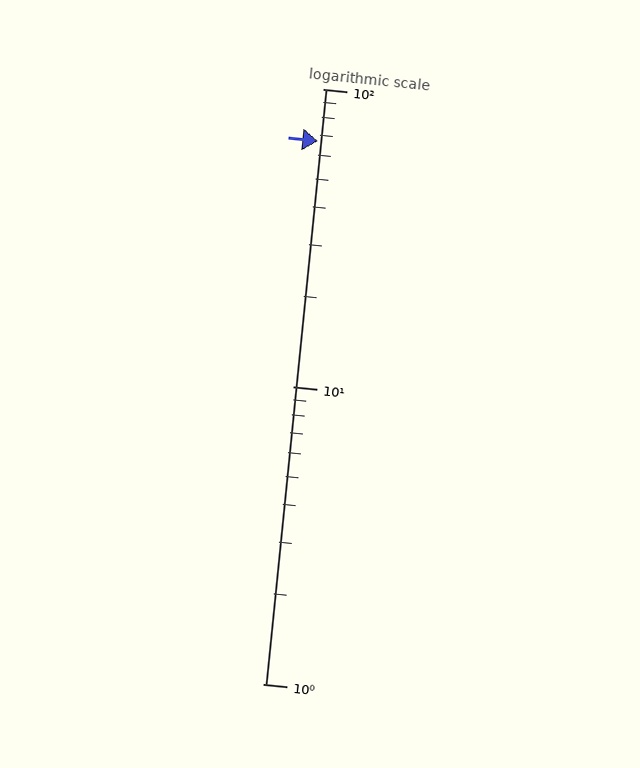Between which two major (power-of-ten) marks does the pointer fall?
The pointer is between 10 and 100.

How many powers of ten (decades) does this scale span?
The scale spans 2 decades, from 1 to 100.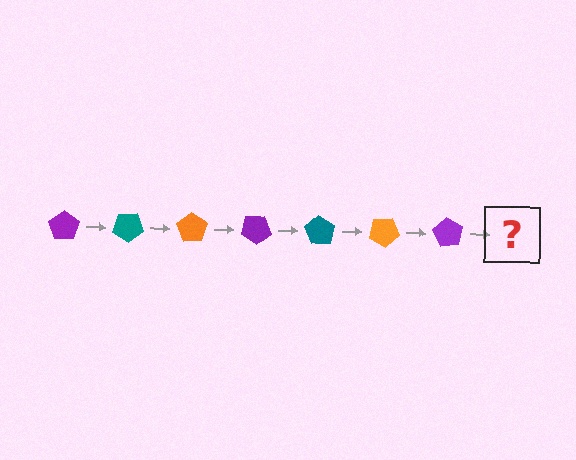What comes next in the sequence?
The next element should be a teal pentagon, rotated 245 degrees from the start.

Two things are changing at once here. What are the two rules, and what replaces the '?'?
The two rules are that it rotates 35 degrees each step and the color cycles through purple, teal, and orange. The '?' should be a teal pentagon, rotated 245 degrees from the start.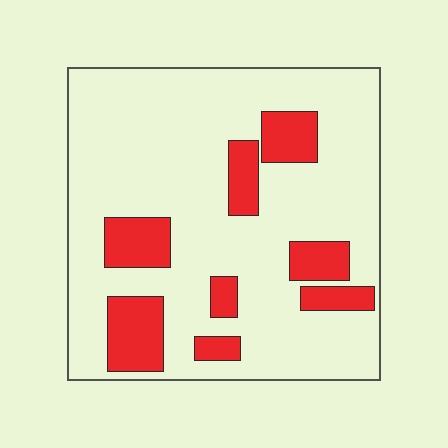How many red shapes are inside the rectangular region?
8.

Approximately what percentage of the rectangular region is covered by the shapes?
Approximately 20%.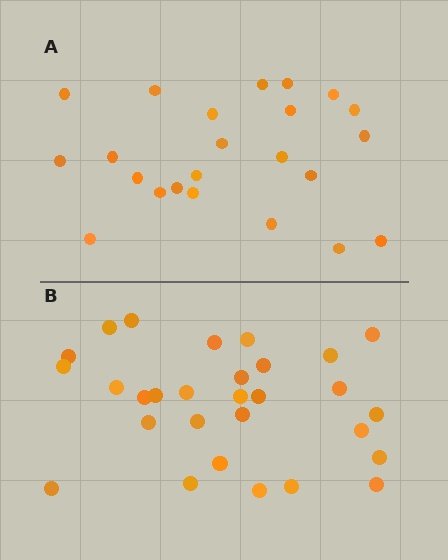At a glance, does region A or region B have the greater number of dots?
Region B (the bottom region) has more dots.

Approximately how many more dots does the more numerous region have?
Region B has about 6 more dots than region A.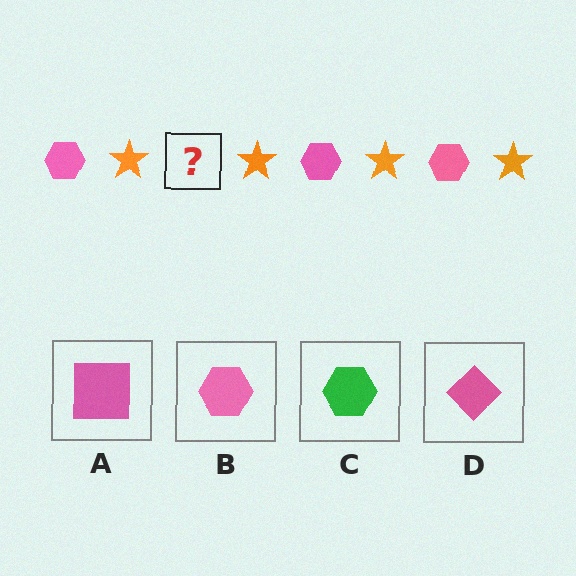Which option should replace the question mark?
Option B.